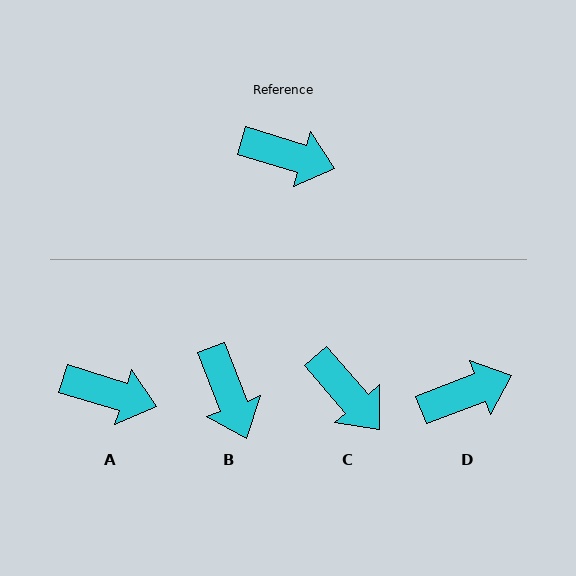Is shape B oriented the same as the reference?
No, it is off by about 52 degrees.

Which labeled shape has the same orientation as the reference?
A.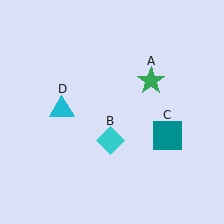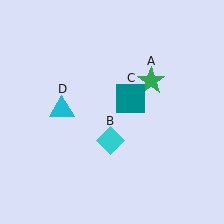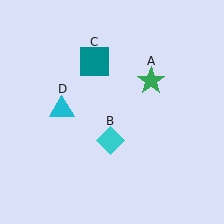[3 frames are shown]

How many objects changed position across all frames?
1 object changed position: teal square (object C).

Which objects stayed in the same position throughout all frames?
Green star (object A) and cyan diamond (object B) and cyan triangle (object D) remained stationary.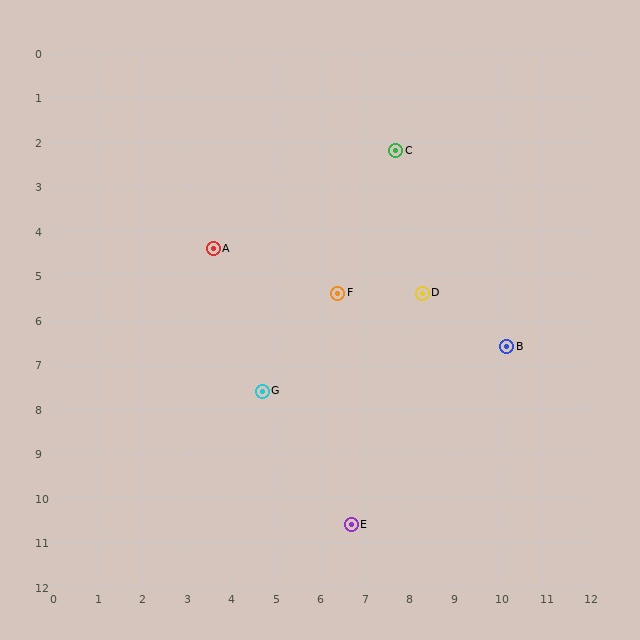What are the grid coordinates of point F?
Point F is at approximately (6.4, 5.4).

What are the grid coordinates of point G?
Point G is at approximately (4.7, 7.6).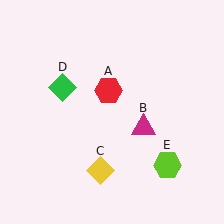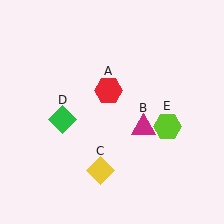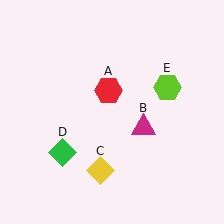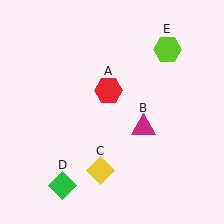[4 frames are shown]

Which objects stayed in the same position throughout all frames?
Red hexagon (object A) and magenta triangle (object B) and yellow diamond (object C) remained stationary.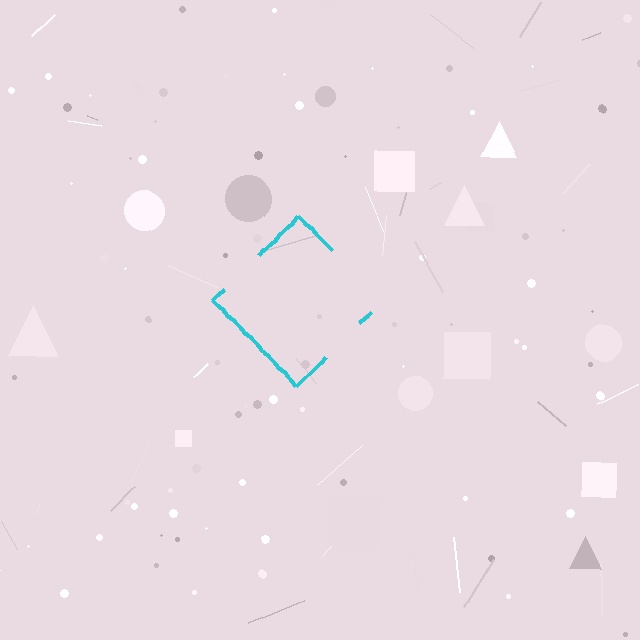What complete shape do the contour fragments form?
The contour fragments form a diamond.